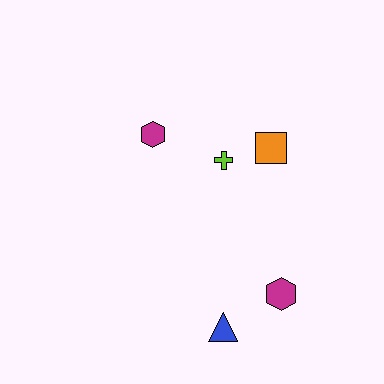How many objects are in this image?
There are 5 objects.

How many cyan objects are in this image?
There are no cyan objects.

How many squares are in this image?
There is 1 square.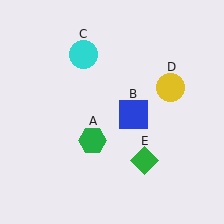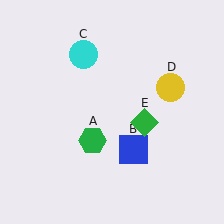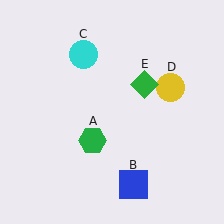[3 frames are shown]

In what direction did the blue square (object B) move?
The blue square (object B) moved down.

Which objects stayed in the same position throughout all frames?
Green hexagon (object A) and cyan circle (object C) and yellow circle (object D) remained stationary.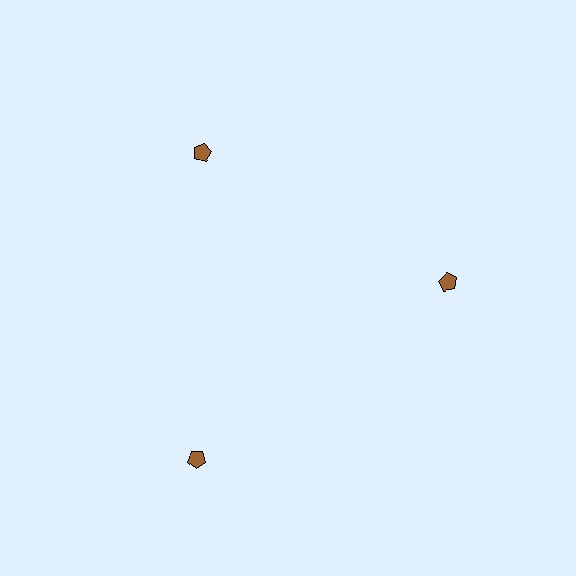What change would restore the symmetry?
The symmetry would be restored by moving it inward, back onto the ring so that all 3 pentagons sit at equal angles and equal distance from the center.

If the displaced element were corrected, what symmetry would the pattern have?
It would have 3-fold rotational symmetry — the pattern would map onto itself every 120 degrees.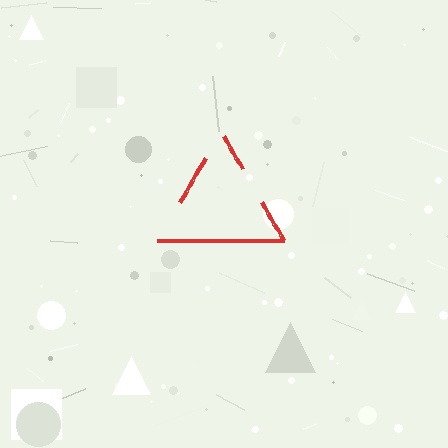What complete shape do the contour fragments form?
The contour fragments form a triangle.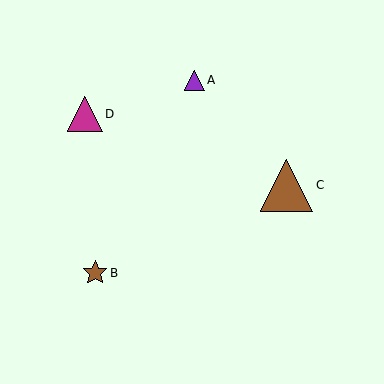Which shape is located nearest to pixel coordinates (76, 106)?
The magenta triangle (labeled D) at (85, 114) is nearest to that location.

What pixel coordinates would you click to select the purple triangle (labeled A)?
Click at (194, 80) to select the purple triangle A.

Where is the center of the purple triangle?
The center of the purple triangle is at (194, 80).